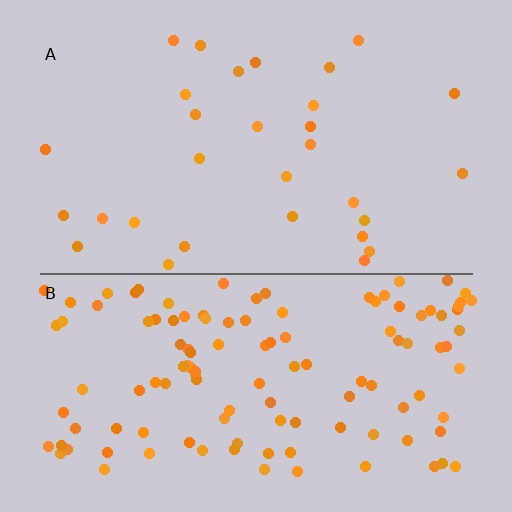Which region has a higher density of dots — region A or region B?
B (the bottom).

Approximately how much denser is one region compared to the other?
Approximately 4.1× — region B over region A.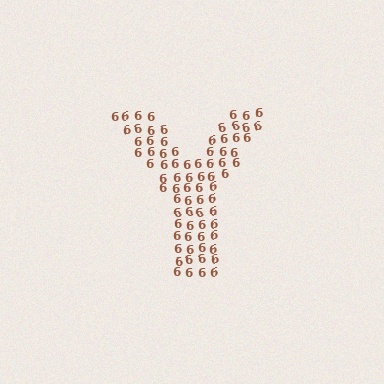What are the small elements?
The small elements are digit 6's.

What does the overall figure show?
The overall figure shows the letter Y.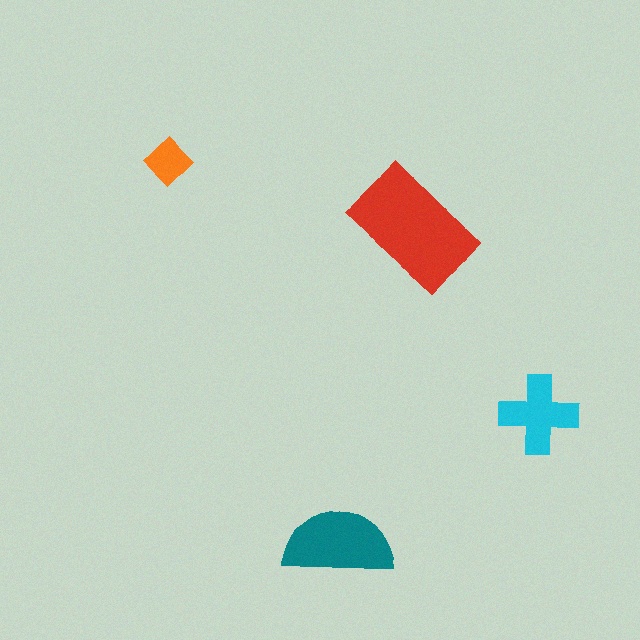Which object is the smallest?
The orange diamond.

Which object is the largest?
The red rectangle.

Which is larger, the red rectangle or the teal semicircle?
The red rectangle.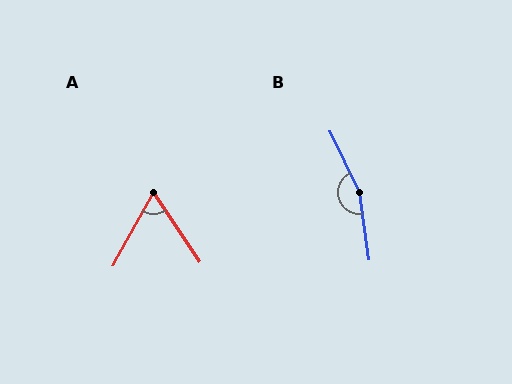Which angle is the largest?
B, at approximately 162 degrees.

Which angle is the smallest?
A, at approximately 62 degrees.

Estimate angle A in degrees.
Approximately 62 degrees.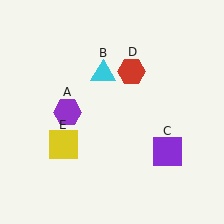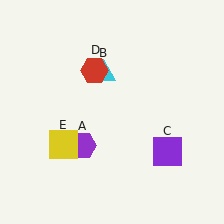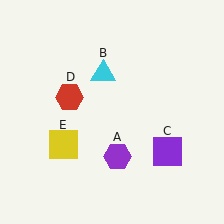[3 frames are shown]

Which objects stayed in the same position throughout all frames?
Cyan triangle (object B) and purple square (object C) and yellow square (object E) remained stationary.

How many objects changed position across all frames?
2 objects changed position: purple hexagon (object A), red hexagon (object D).